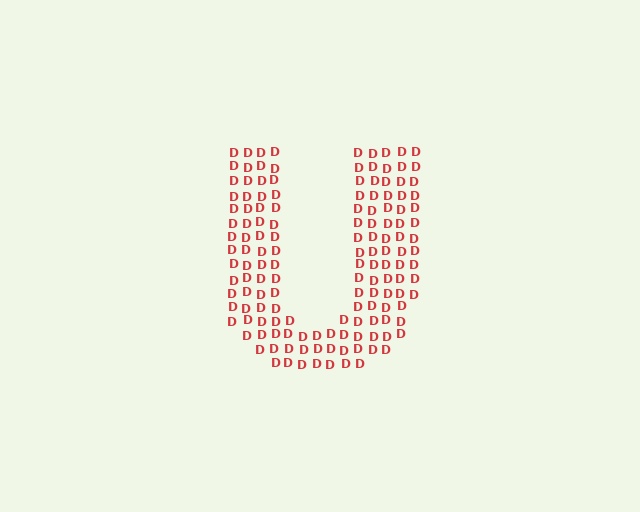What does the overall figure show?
The overall figure shows the letter U.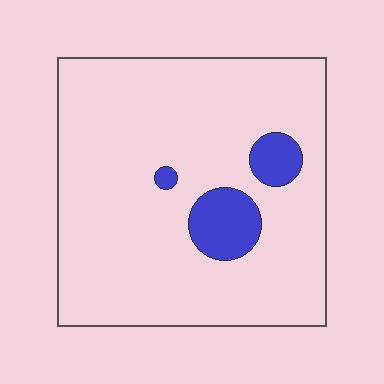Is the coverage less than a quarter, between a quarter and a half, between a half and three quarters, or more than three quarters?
Less than a quarter.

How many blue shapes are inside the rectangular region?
3.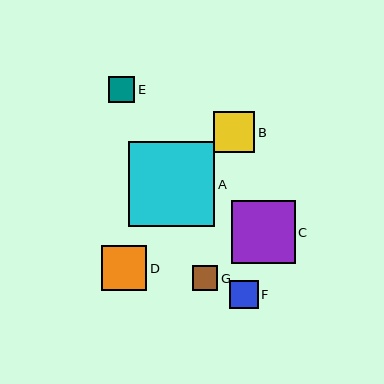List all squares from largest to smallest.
From largest to smallest: A, C, D, B, F, E, G.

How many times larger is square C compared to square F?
Square C is approximately 2.2 times the size of square F.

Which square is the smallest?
Square G is the smallest with a size of approximately 25 pixels.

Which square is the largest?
Square A is the largest with a size of approximately 86 pixels.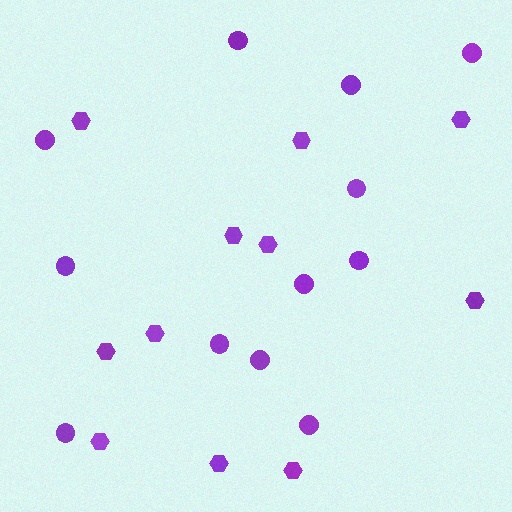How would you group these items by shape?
There are 2 groups: one group of circles (12) and one group of hexagons (11).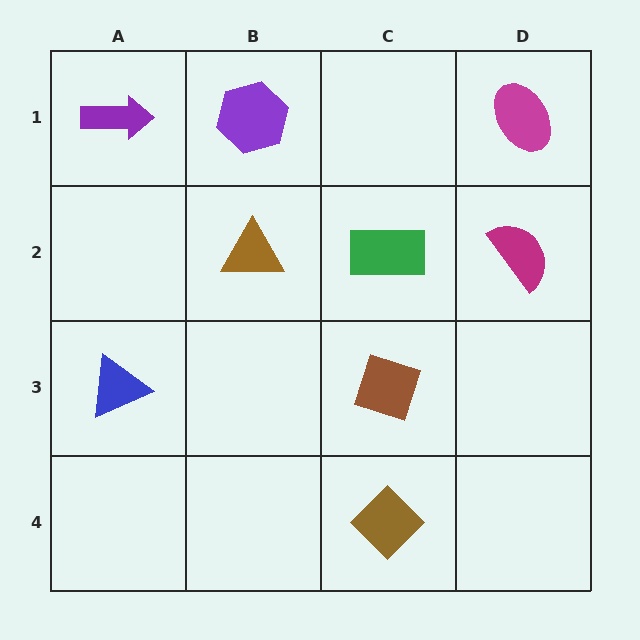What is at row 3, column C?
A brown diamond.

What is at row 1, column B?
A purple hexagon.